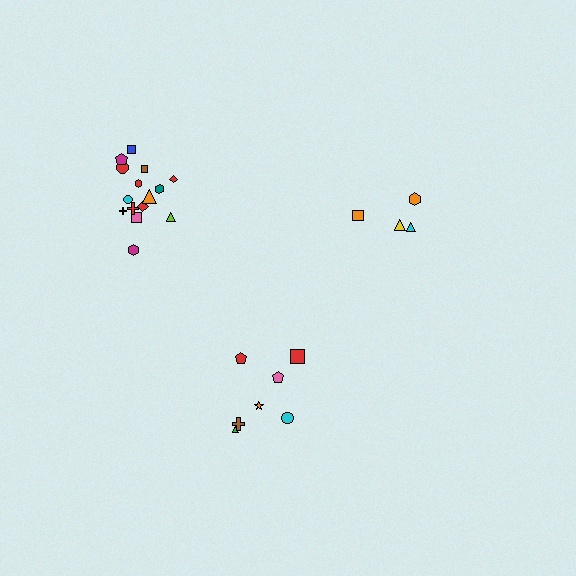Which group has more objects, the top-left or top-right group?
The top-left group.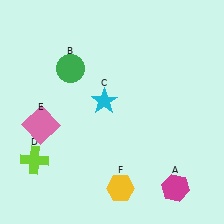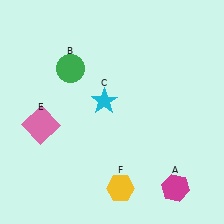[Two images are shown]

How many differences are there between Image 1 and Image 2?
There is 1 difference between the two images.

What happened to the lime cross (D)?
The lime cross (D) was removed in Image 2. It was in the bottom-left area of Image 1.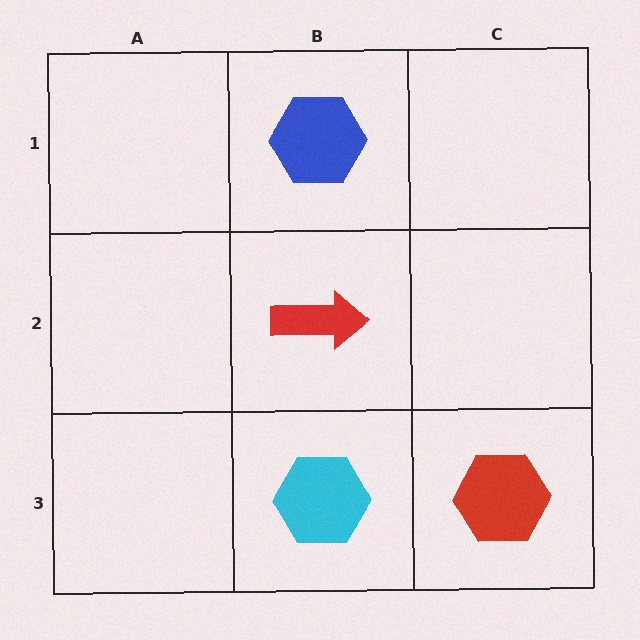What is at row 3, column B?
A cyan hexagon.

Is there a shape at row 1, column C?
No, that cell is empty.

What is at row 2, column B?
A red arrow.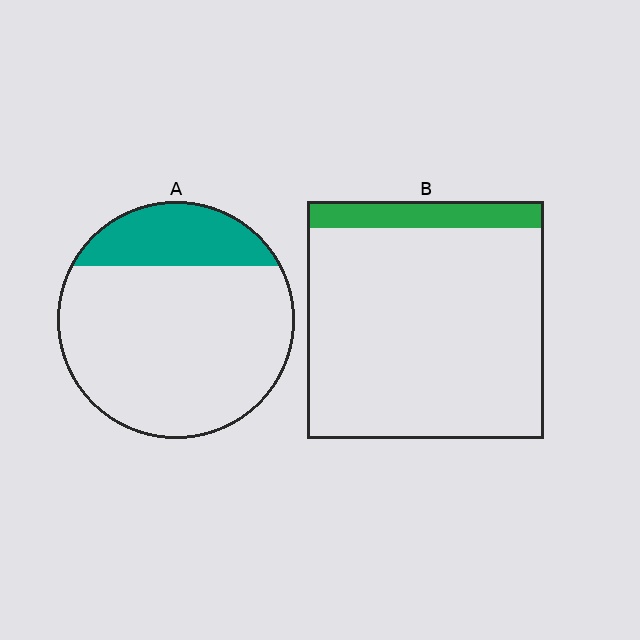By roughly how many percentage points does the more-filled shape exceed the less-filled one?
By roughly 10 percentage points (A over B).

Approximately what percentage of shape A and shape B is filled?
A is approximately 20% and B is approximately 10%.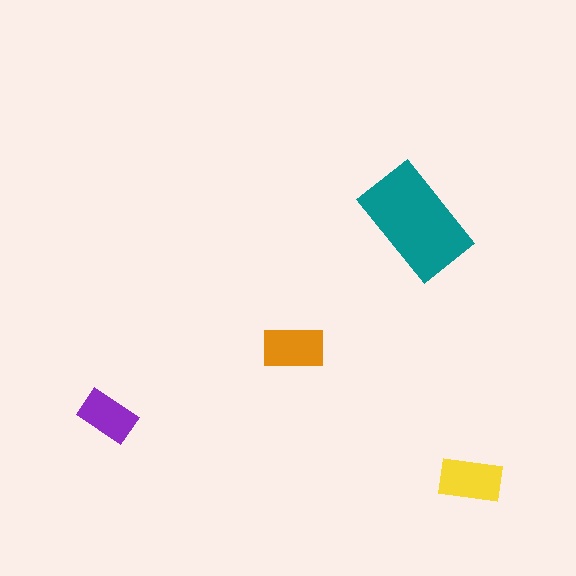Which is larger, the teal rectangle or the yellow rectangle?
The teal one.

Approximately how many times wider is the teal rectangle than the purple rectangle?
About 2 times wider.